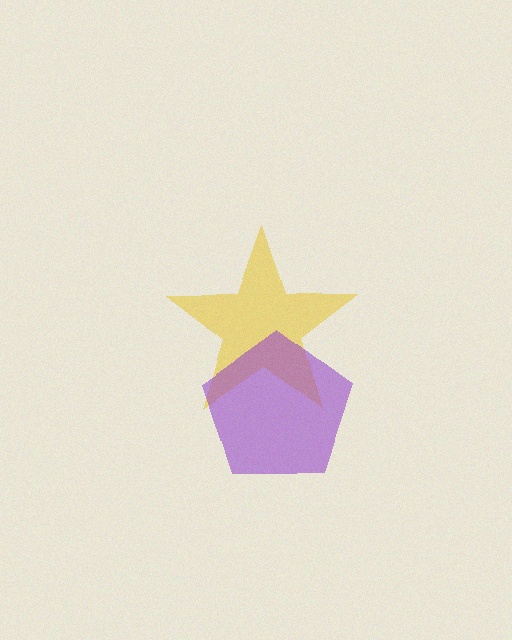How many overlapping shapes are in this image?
There are 2 overlapping shapes in the image.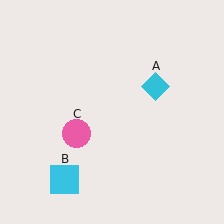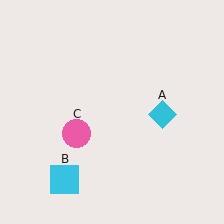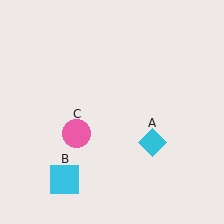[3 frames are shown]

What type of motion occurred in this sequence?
The cyan diamond (object A) rotated clockwise around the center of the scene.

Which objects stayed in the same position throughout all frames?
Cyan square (object B) and pink circle (object C) remained stationary.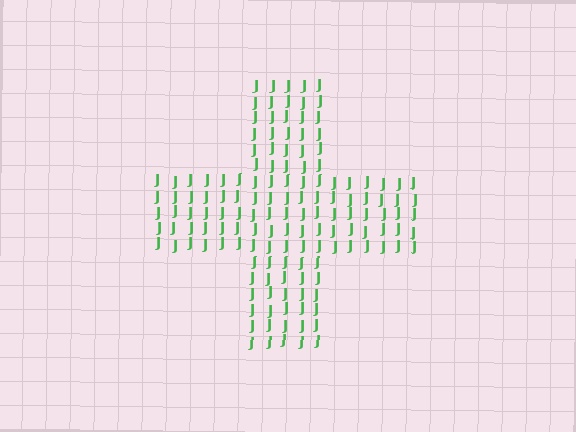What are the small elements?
The small elements are letter J's.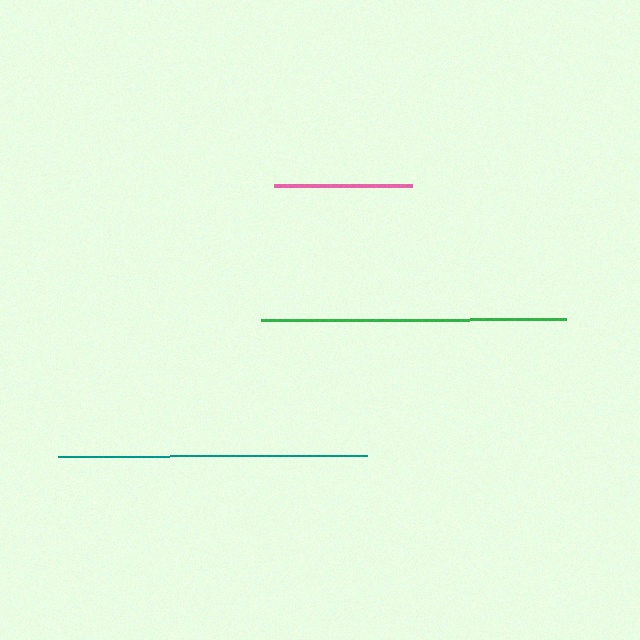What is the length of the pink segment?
The pink segment is approximately 138 pixels long.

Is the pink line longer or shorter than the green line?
The green line is longer than the pink line.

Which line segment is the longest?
The teal line is the longest at approximately 309 pixels.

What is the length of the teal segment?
The teal segment is approximately 309 pixels long.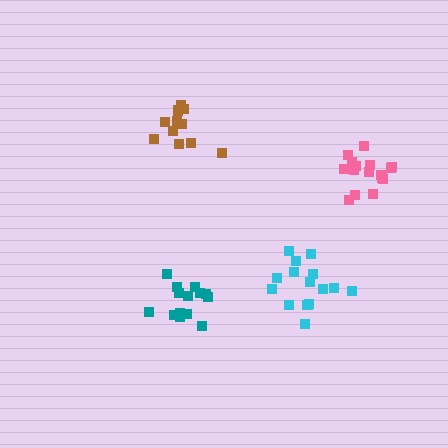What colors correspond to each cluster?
The clusters are colored: brown, cyan, pink, teal.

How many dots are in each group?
Group 1: 11 dots, Group 2: 15 dots, Group 3: 16 dots, Group 4: 14 dots (56 total).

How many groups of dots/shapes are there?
There are 4 groups.